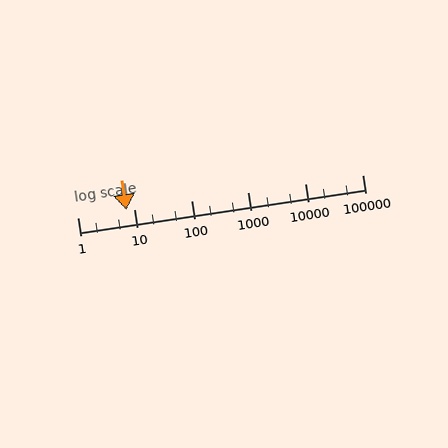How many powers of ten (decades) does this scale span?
The scale spans 5 decades, from 1 to 100000.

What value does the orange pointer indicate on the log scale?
The pointer indicates approximately 7.1.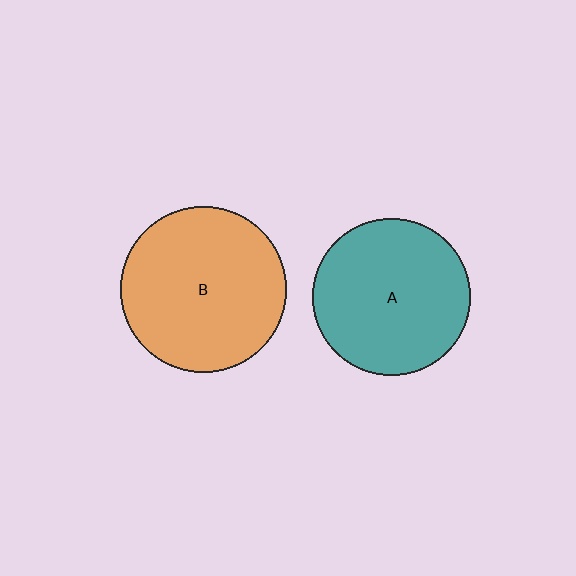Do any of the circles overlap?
No, none of the circles overlap.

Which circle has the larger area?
Circle B (orange).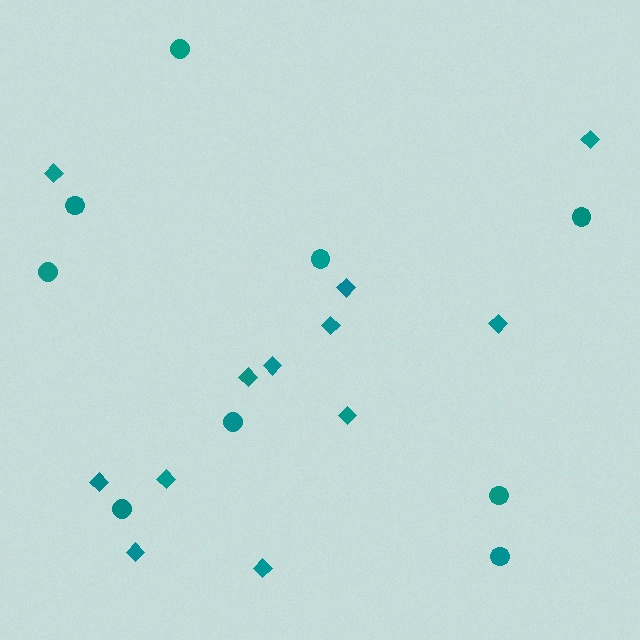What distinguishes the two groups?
There are 2 groups: one group of circles (9) and one group of diamonds (12).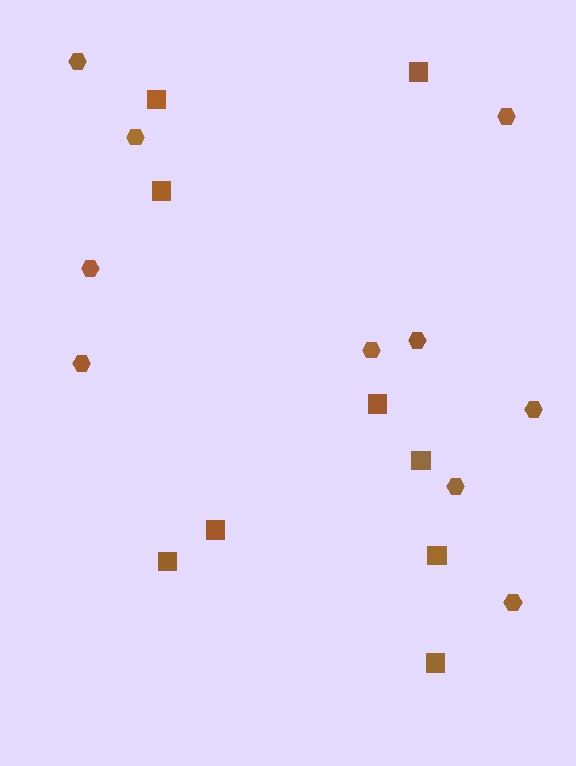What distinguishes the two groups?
There are 2 groups: one group of hexagons (10) and one group of squares (9).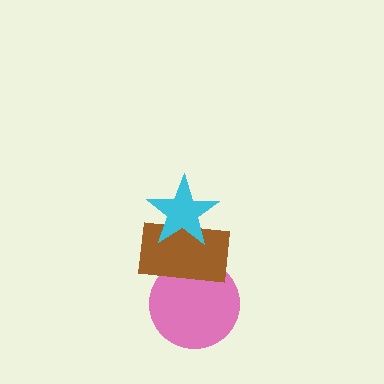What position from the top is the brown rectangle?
The brown rectangle is 2nd from the top.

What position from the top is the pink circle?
The pink circle is 3rd from the top.